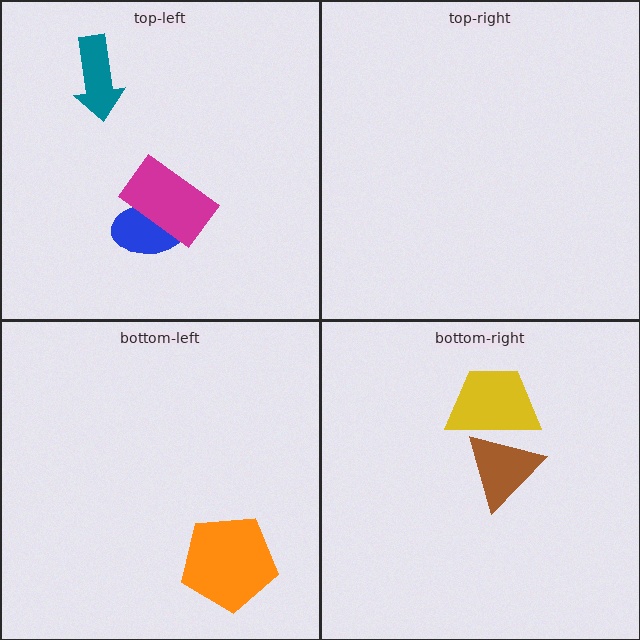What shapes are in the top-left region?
The blue ellipse, the teal arrow, the magenta rectangle.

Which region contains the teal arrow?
The top-left region.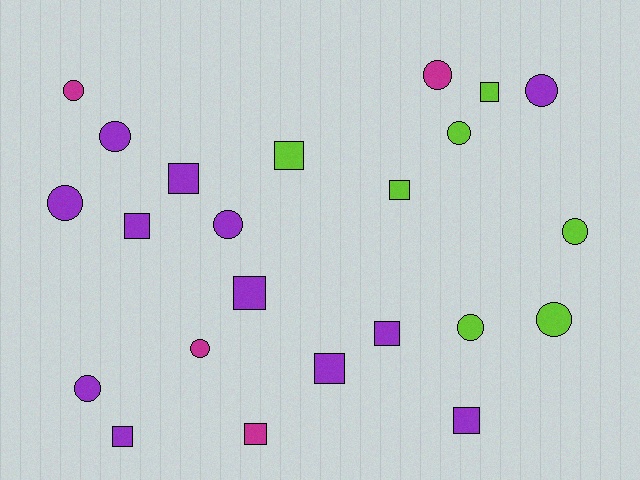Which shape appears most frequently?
Circle, with 12 objects.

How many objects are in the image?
There are 23 objects.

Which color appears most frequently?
Purple, with 12 objects.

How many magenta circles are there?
There are 3 magenta circles.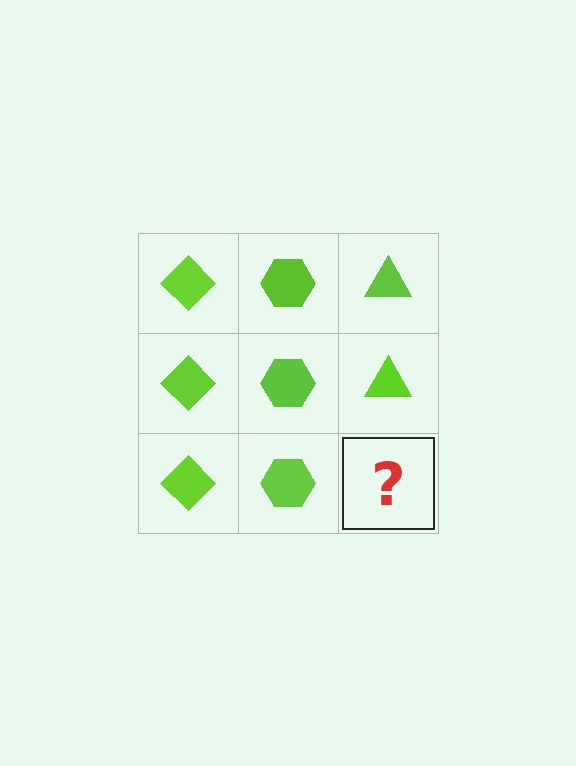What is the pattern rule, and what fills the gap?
The rule is that each column has a consistent shape. The gap should be filled with a lime triangle.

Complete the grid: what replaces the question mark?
The question mark should be replaced with a lime triangle.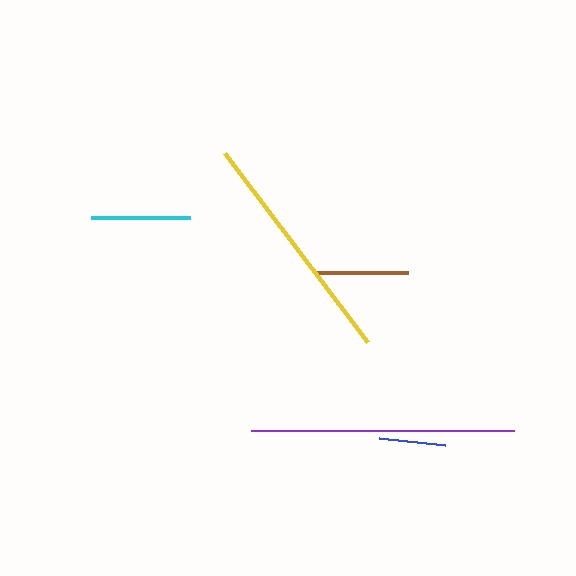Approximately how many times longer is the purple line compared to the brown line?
The purple line is approximately 2.8 times the length of the brown line.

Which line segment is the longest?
The purple line is the longest at approximately 263 pixels.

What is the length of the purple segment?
The purple segment is approximately 263 pixels long.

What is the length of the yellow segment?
The yellow segment is approximately 236 pixels long.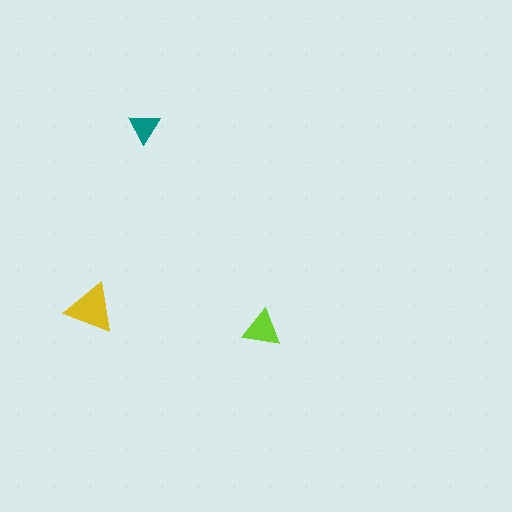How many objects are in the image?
There are 3 objects in the image.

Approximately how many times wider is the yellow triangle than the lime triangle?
About 1.5 times wider.